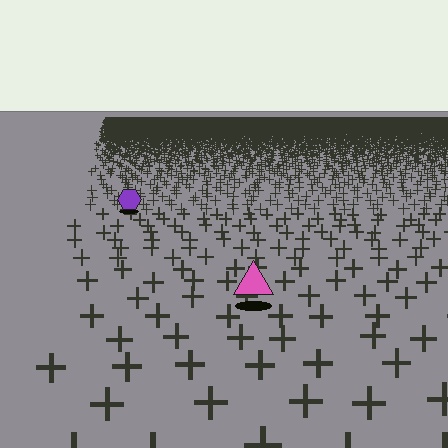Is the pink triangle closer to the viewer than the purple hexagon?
Yes. The pink triangle is closer — you can tell from the texture gradient: the ground texture is coarser near it.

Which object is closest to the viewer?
The pink triangle is closest. The texture marks near it are larger and more spread out.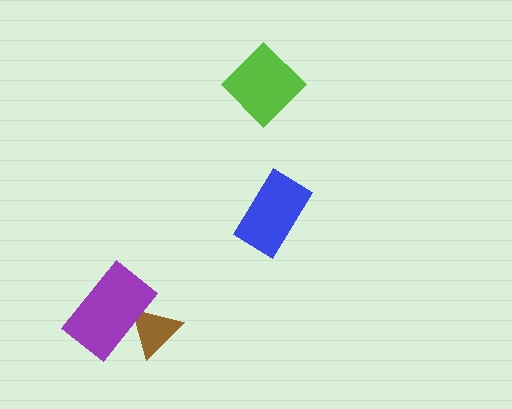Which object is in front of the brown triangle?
The purple rectangle is in front of the brown triangle.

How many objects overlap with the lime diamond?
0 objects overlap with the lime diamond.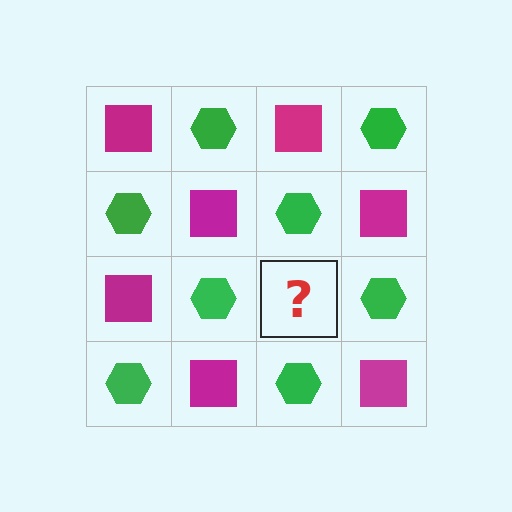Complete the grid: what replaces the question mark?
The question mark should be replaced with a magenta square.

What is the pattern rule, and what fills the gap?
The rule is that it alternates magenta square and green hexagon in a checkerboard pattern. The gap should be filled with a magenta square.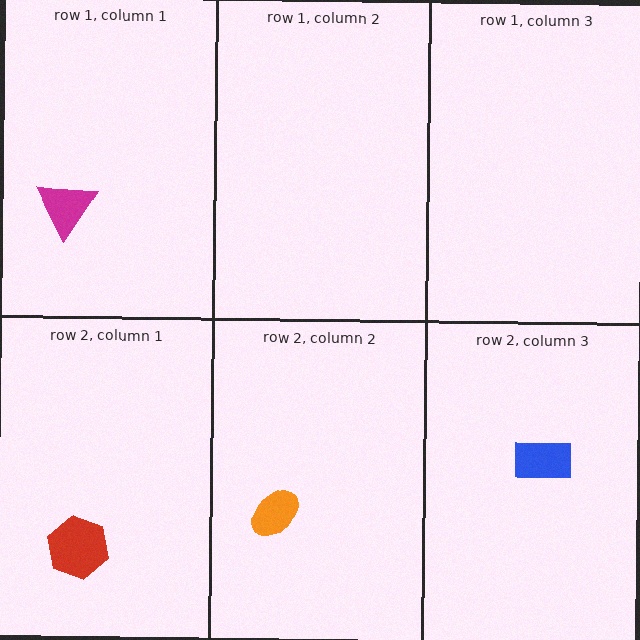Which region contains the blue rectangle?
The row 2, column 3 region.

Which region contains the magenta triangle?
The row 1, column 1 region.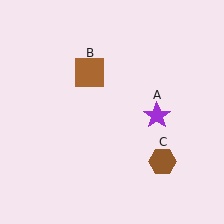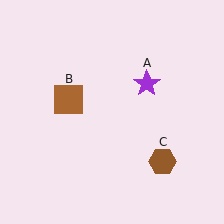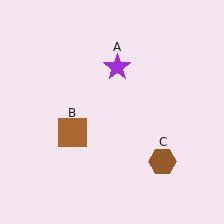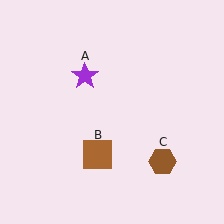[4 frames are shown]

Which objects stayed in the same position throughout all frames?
Brown hexagon (object C) remained stationary.